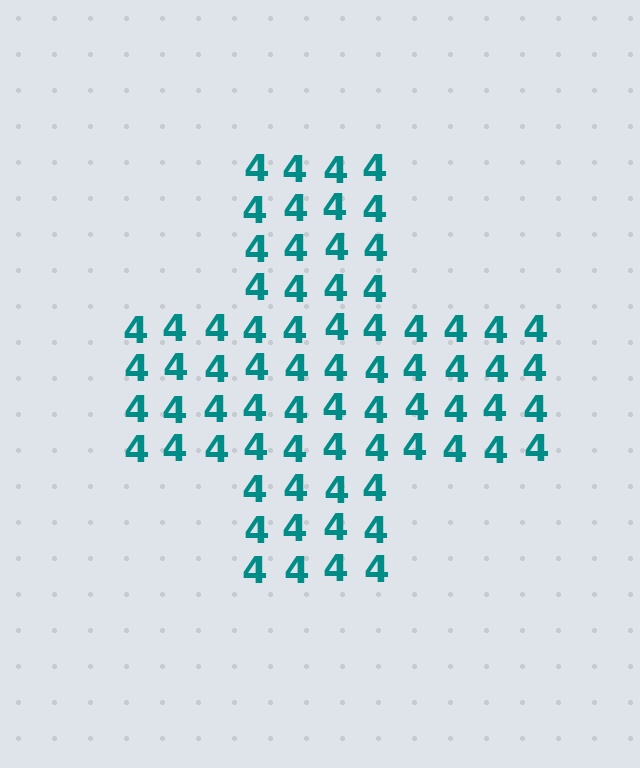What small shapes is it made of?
It is made of small digit 4's.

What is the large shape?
The large shape is a cross.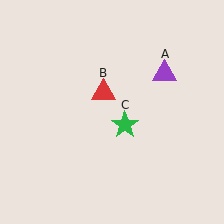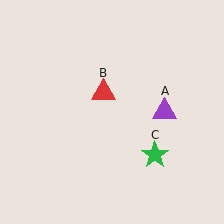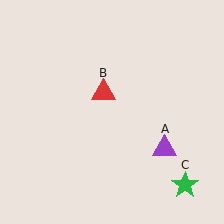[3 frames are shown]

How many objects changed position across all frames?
2 objects changed position: purple triangle (object A), green star (object C).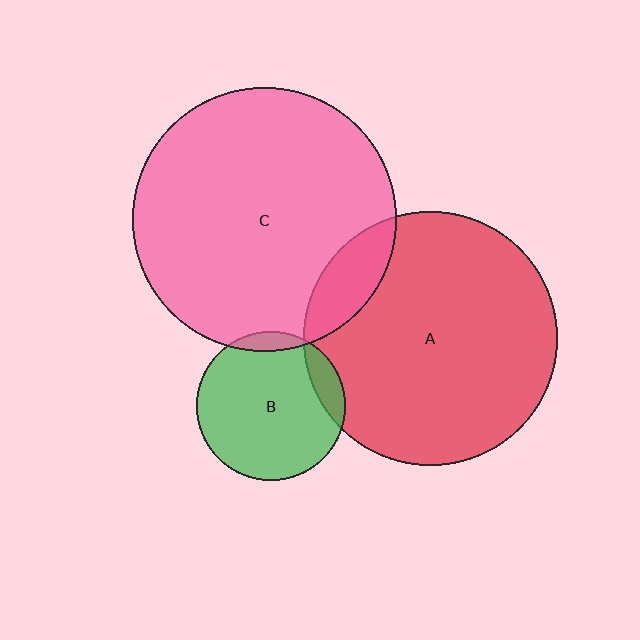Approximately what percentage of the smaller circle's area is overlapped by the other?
Approximately 10%.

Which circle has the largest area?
Circle C (pink).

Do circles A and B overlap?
Yes.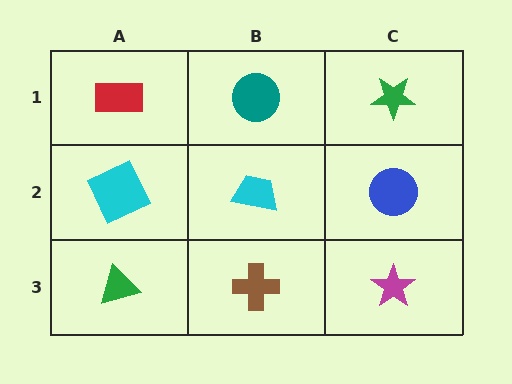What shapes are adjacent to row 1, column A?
A cyan square (row 2, column A), a teal circle (row 1, column B).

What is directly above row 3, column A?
A cyan square.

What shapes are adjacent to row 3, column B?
A cyan trapezoid (row 2, column B), a green triangle (row 3, column A), a magenta star (row 3, column C).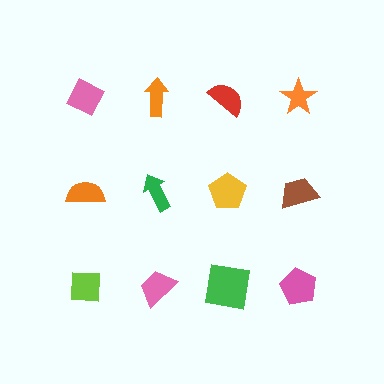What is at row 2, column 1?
An orange semicircle.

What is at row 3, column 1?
A lime square.